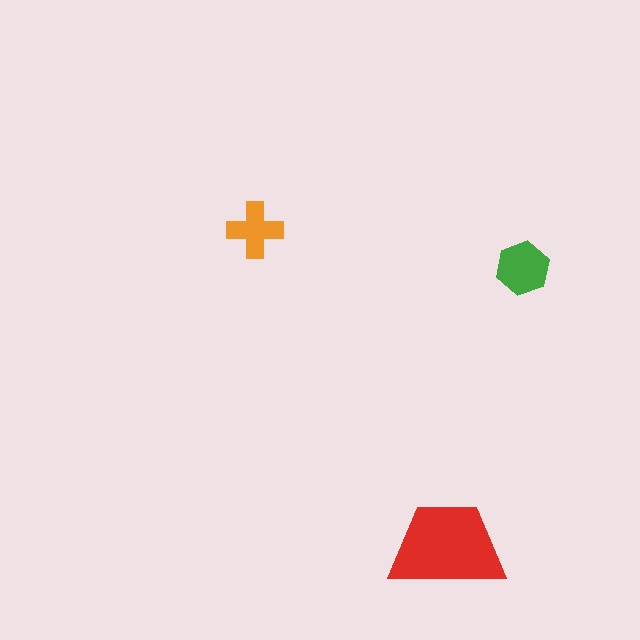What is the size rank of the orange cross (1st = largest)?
3rd.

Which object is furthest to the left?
The orange cross is leftmost.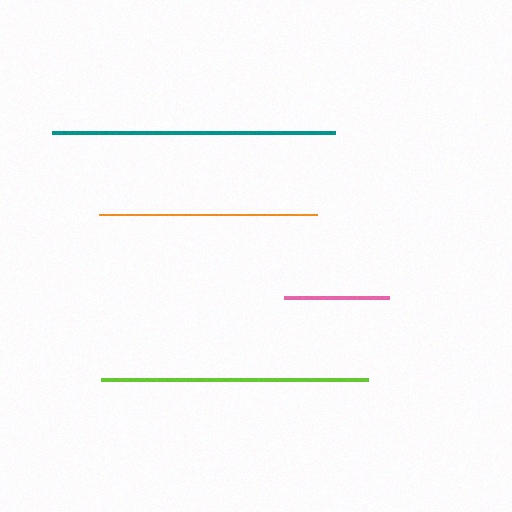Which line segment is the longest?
The teal line is the longest at approximately 283 pixels.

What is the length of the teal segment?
The teal segment is approximately 283 pixels long.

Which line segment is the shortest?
The pink line is the shortest at approximately 106 pixels.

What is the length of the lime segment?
The lime segment is approximately 268 pixels long.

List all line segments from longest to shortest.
From longest to shortest: teal, lime, orange, pink.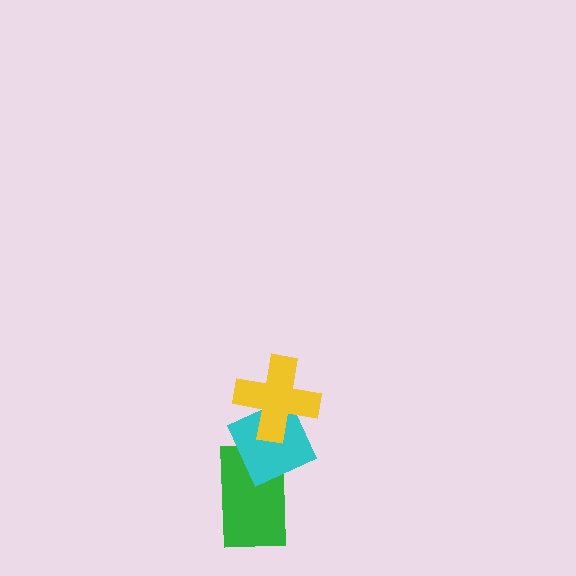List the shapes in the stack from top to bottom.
From top to bottom: the yellow cross, the cyan diamond, the green rectangle.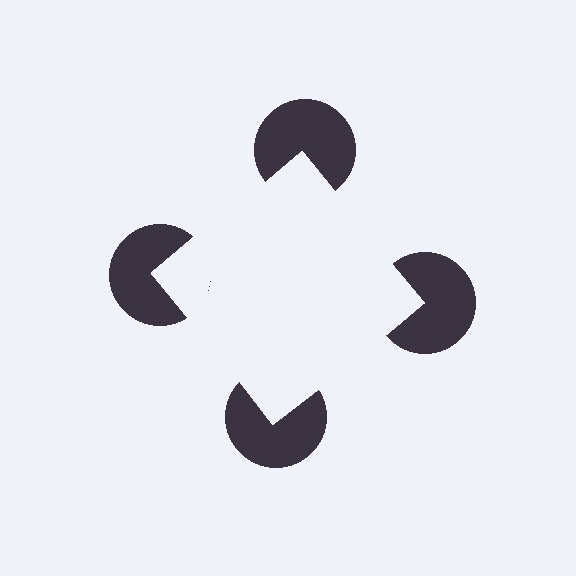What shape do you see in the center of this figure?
An illusory square — its edges are inferred from the aligned wedge cuts in the pac-man discs, not physically drawn.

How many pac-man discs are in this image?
There are 4 — one at each vertex of the illusory square.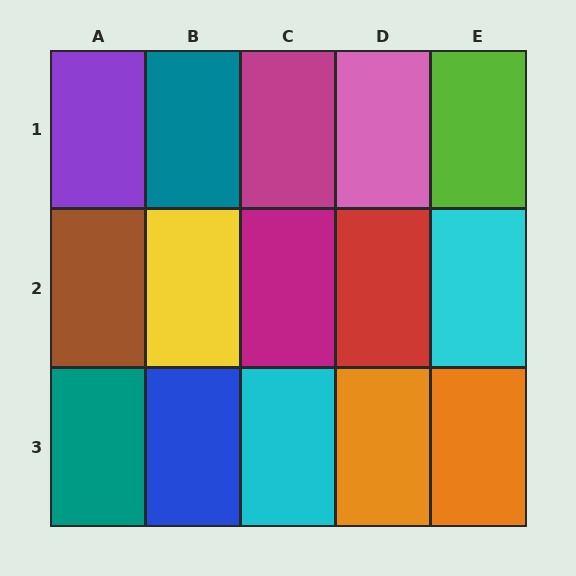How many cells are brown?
1 cell is brown.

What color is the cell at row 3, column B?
Blue.